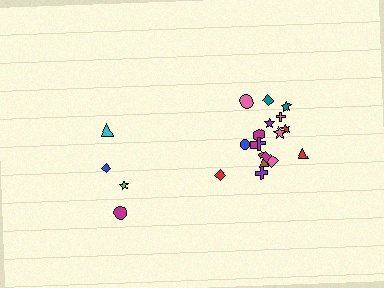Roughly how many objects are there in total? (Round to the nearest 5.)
Roughly 20 objects in total.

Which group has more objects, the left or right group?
The right group.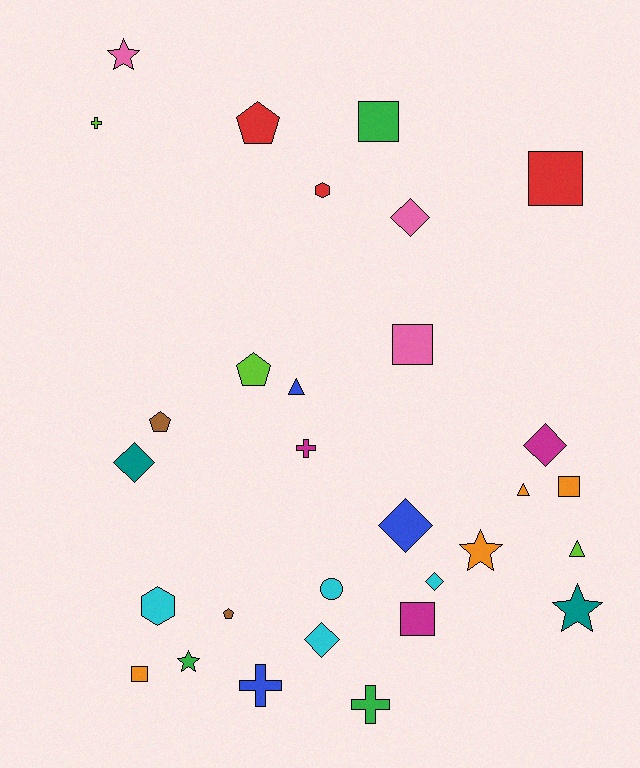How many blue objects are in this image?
There are 3 blue objects.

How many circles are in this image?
There is 1 circle.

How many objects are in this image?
There are 30 objects.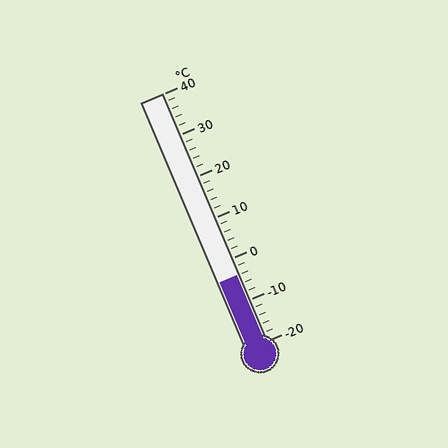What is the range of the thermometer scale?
The thermometer scale ranges from -20°C to 40°C.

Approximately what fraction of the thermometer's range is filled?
The thermometer is filled to approximately 25% of its range.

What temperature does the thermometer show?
The thermometer shows approximately -4°C.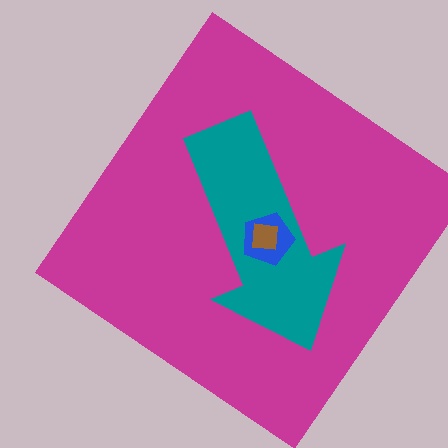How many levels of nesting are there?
4.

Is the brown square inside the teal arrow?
Yes.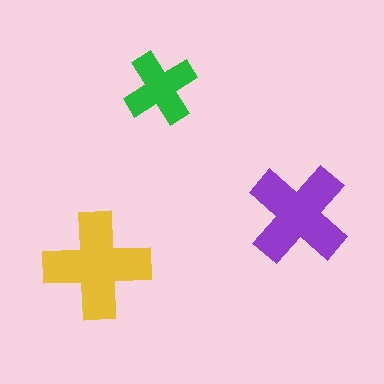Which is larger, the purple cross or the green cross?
The purple one.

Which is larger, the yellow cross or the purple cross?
The yellow one.